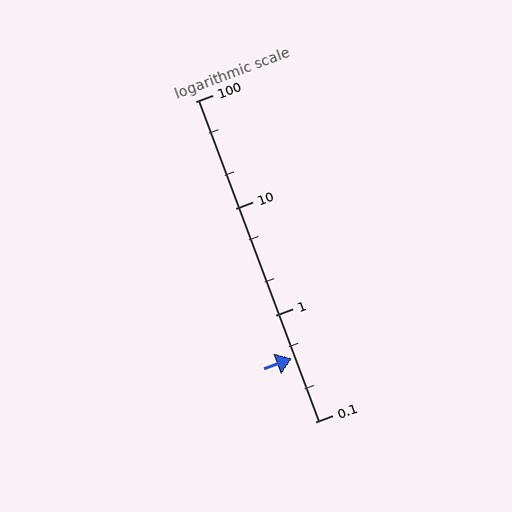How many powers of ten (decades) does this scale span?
The scale spans 3 decades, from 0.1 to 100.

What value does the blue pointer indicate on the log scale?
The pointer indicates approximately 0.39.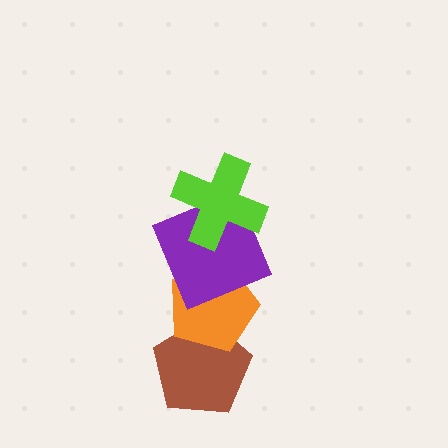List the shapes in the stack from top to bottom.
From top to bottom: the lime cross, the purple square, the orange pentagon, the brown pentagon.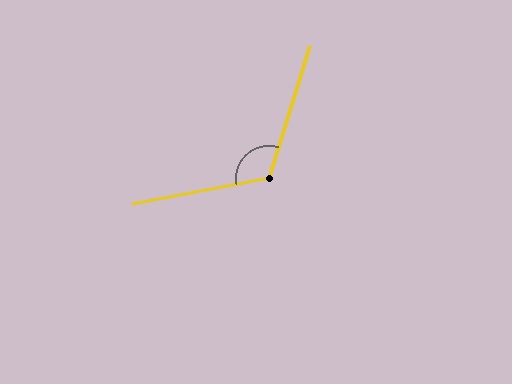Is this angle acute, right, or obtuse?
It is obtuse.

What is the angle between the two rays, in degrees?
Approximately 118 degrees.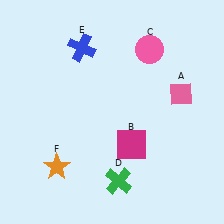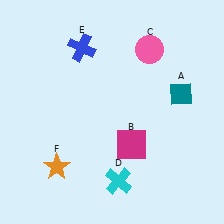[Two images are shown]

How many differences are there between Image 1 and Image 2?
There are 2 differences between the two images.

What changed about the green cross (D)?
In Image 1, D is green. In Image 2, it changed to cyan.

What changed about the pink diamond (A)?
In Image 1, A is pink. In Image 2, it changed to teal.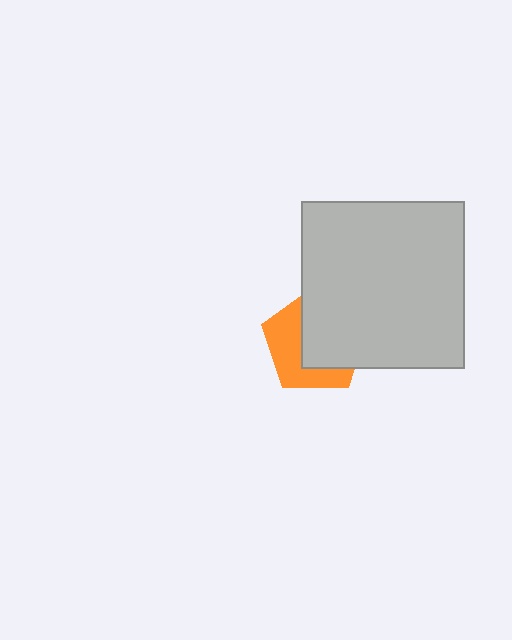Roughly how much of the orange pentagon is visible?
A small part of it is visible (roughly 44%).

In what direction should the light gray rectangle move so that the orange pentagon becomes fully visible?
The light gray rectangle should move right. That is the shortest direction to clear the overlap and leave the orange pentagon fully visible.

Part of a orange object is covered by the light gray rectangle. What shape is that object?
It is a pentagon.